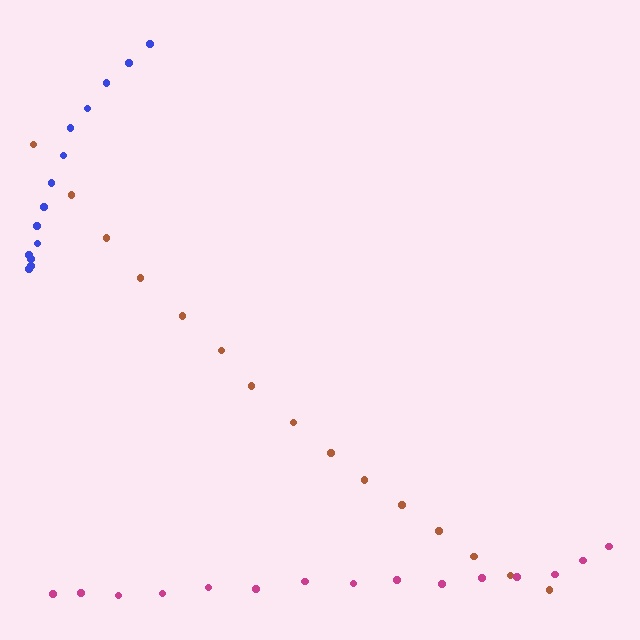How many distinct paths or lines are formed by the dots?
There are 3 distinct paths.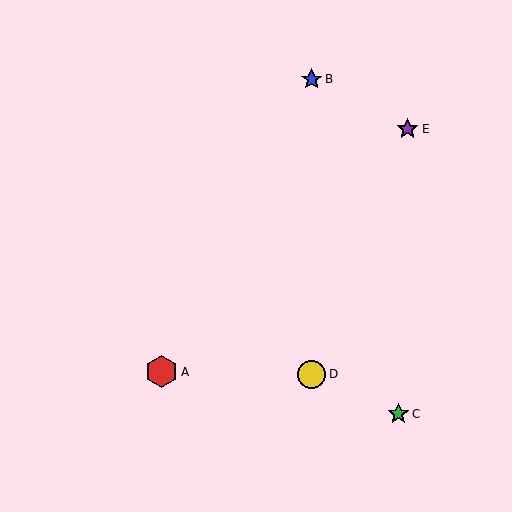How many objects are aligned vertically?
2 objects (B, D) are aligned vertically.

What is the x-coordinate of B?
Object B is at x≈312.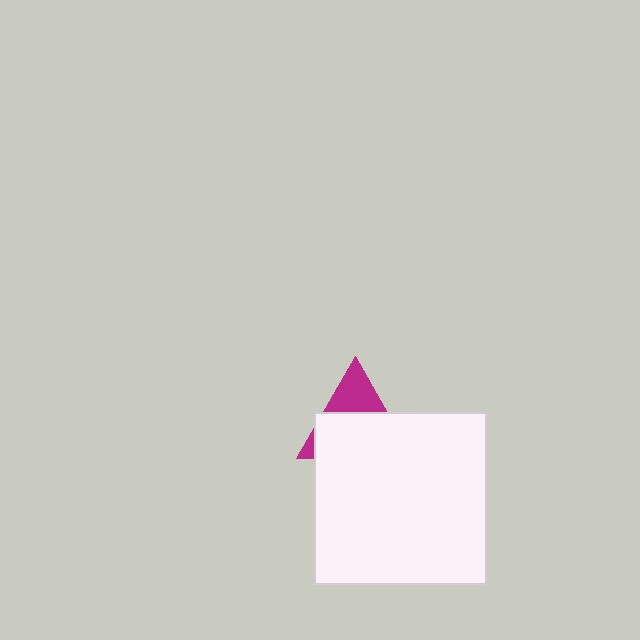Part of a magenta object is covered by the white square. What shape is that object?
It is a triangle.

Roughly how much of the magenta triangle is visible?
A small part of it is visible (roughly 34%).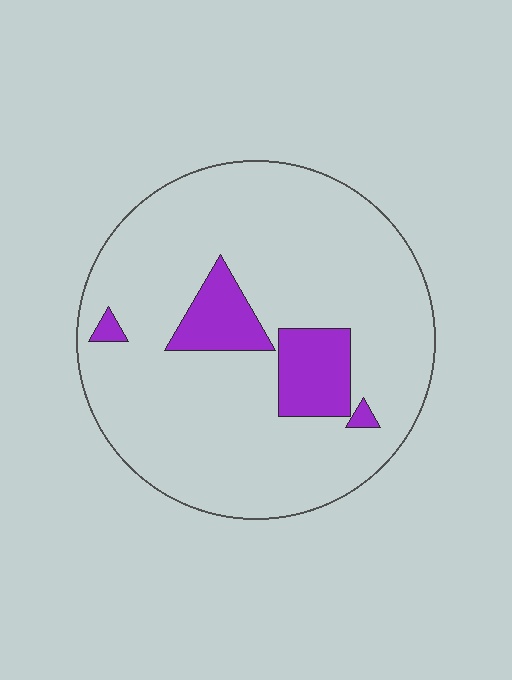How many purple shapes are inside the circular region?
4.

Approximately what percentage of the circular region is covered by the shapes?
Approximately 15%.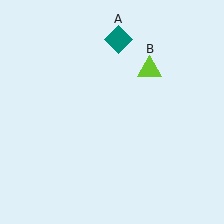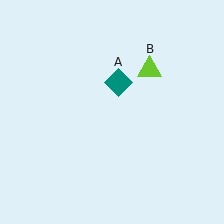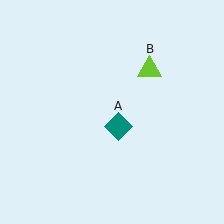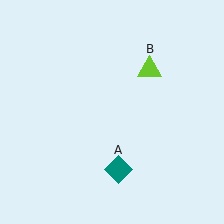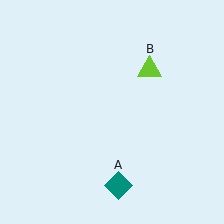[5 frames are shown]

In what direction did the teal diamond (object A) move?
The teal diamond (object A) moved down.